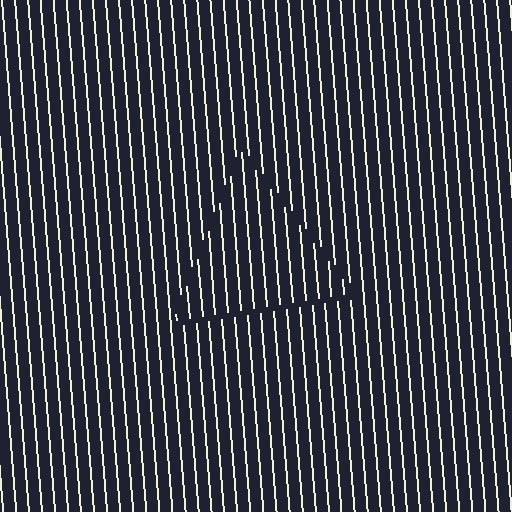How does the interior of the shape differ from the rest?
The interior of the shape contains the same grating, shifted by half a period — the contour is defined by the phase discontinuity where line-ends from the inner and outer gratings abut.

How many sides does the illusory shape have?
3 sides — the line-ends trace a triangle.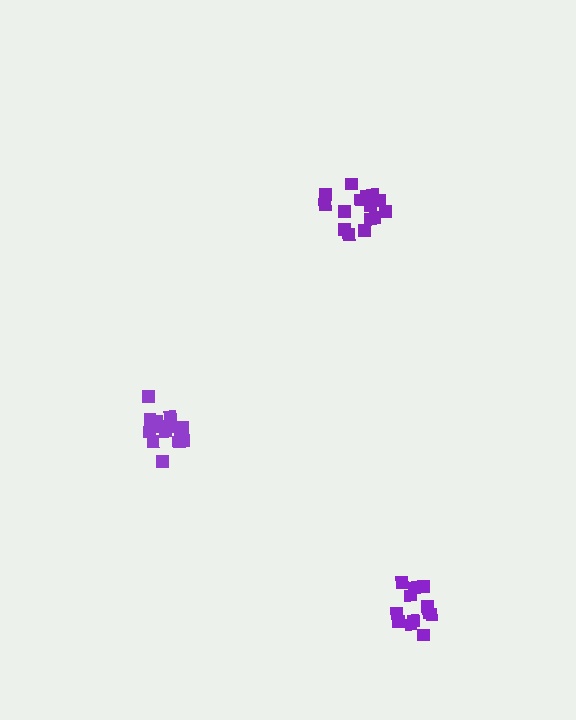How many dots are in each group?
Group 1: 12 dots, Group 2: 15 dots, Group 3: 15 dots (42 total).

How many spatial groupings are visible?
There are 3 spatial groupings.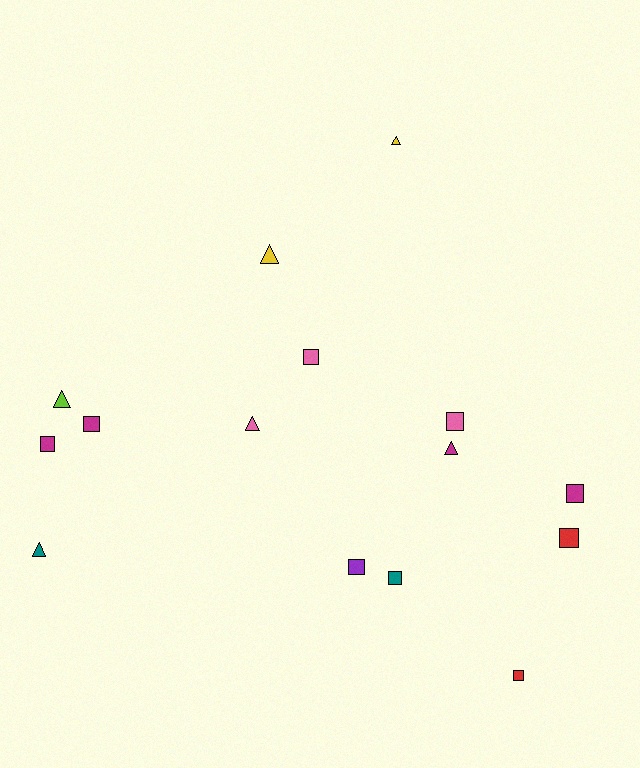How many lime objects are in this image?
There is 1 lime object.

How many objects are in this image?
There are 15 objects.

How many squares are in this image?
There are 9 squares.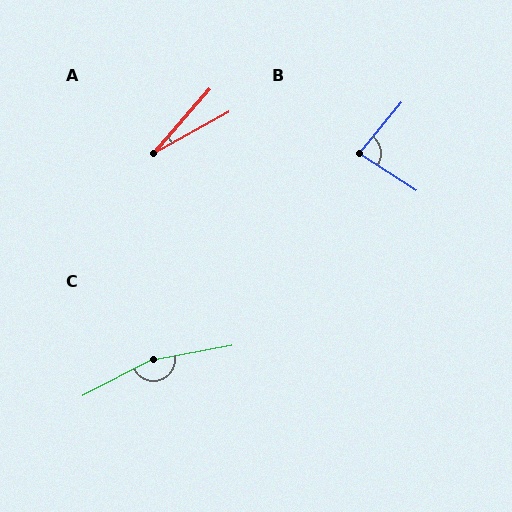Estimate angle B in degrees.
Approximately 83 degrees.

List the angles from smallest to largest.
A (20°), B (83°), C (163°).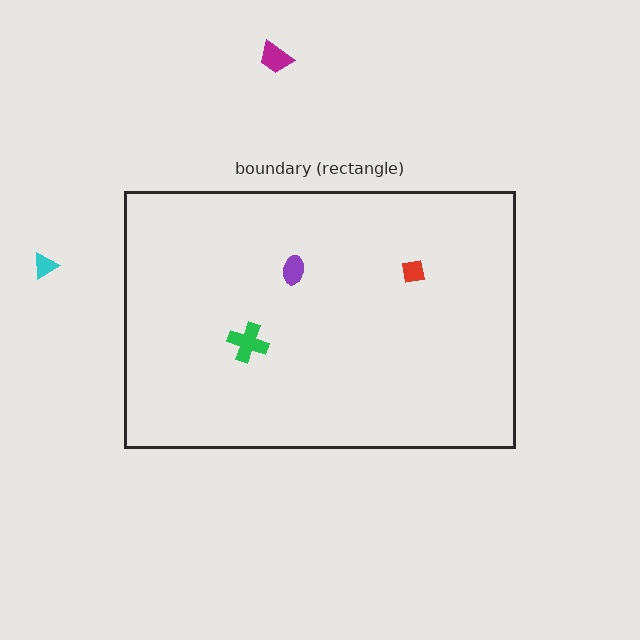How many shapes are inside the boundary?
3 inside, 2 outside.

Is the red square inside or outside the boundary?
Inside.